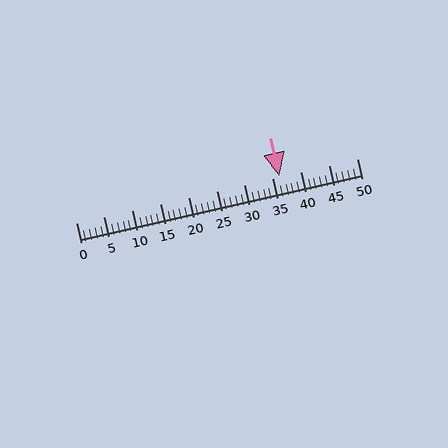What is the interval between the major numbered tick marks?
The major tick marks are spaced 5 units apart.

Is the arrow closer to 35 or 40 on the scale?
The arrow is closer to 35.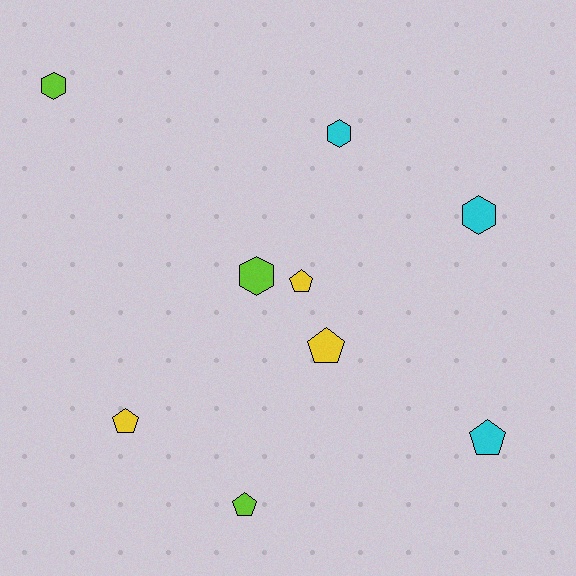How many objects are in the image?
There are 9 objects.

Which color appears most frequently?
Lime, with 3 objects.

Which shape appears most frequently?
Pentagon, with 5 objects.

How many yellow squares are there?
There are no yellow squares.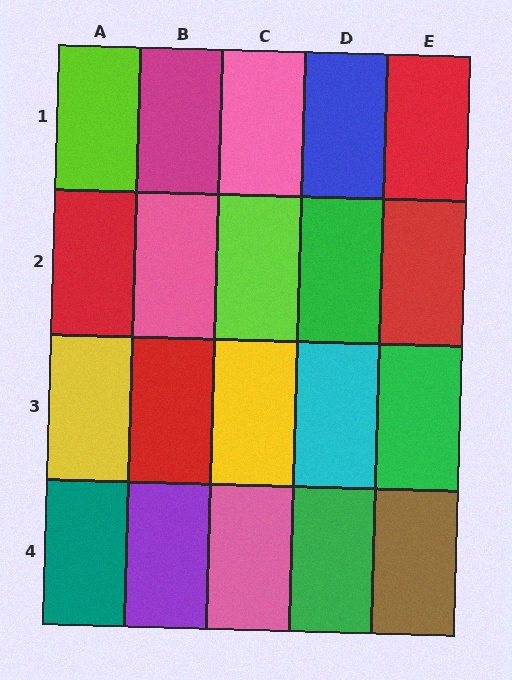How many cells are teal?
1 cell is teal.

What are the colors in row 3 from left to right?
Yellow, red, yellow, cyan, green.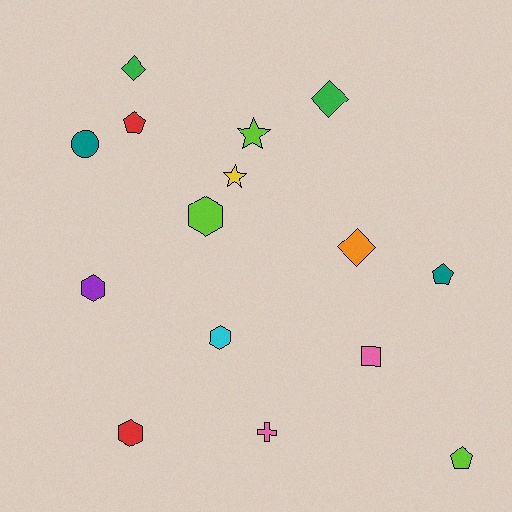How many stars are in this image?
There are 2 stars.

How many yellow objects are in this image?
There is 1 yellow object.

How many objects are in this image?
There are 15 objects.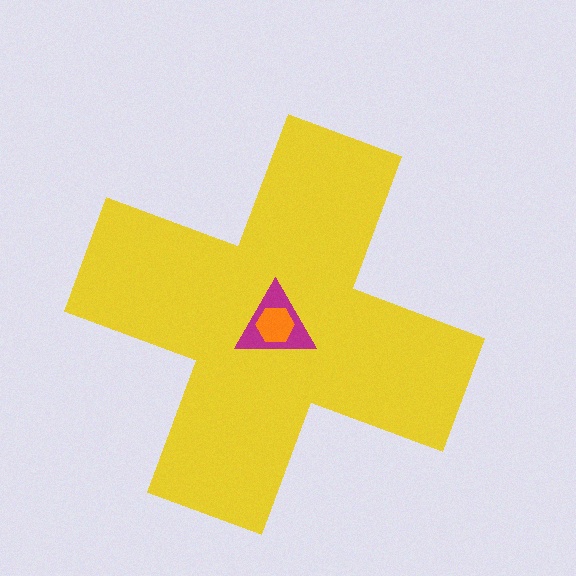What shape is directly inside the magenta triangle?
The orange hexagon.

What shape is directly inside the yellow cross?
The magenta triangle.